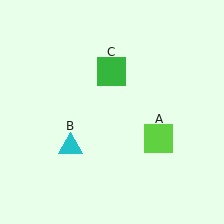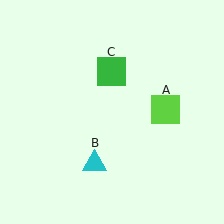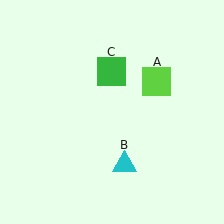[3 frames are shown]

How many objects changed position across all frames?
2 objects changed position: lime square (object A), cyan triangle (object B).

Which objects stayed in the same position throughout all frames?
Green square (object C) remained stationary.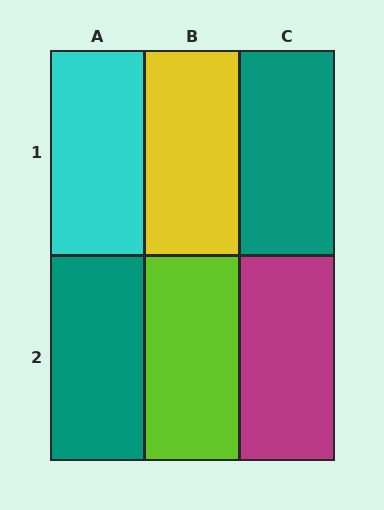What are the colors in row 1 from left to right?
Cyan, yellow, teal.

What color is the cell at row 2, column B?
Lime.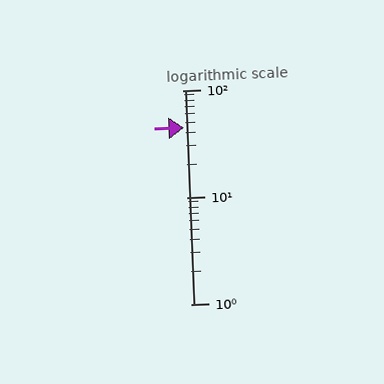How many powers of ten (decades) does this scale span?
The scale spans 2 decades, from 1 to 100.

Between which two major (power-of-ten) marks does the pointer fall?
The pointer is between 10 and 100.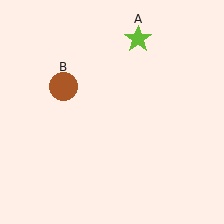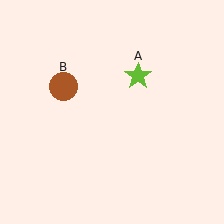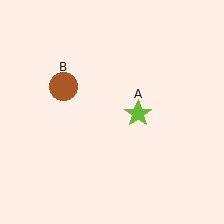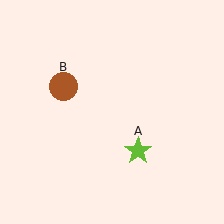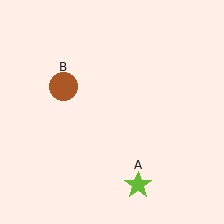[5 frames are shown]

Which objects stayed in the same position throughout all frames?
Brown circle (object B) remained stationary.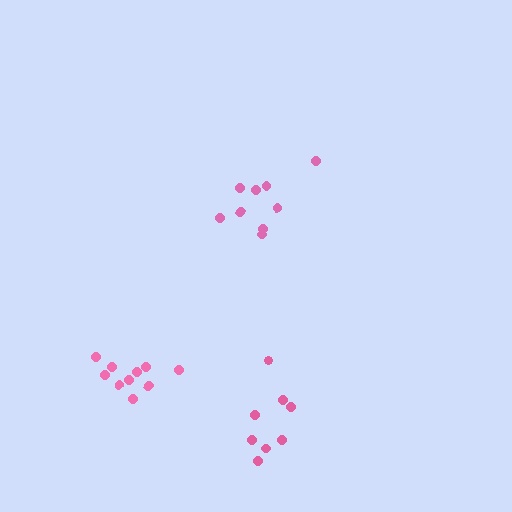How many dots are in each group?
Group 1: 9 dots, Group 2: 8 dots, Group 3: 10 dots (27 total).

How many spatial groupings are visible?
There are 3 spatial groupings.